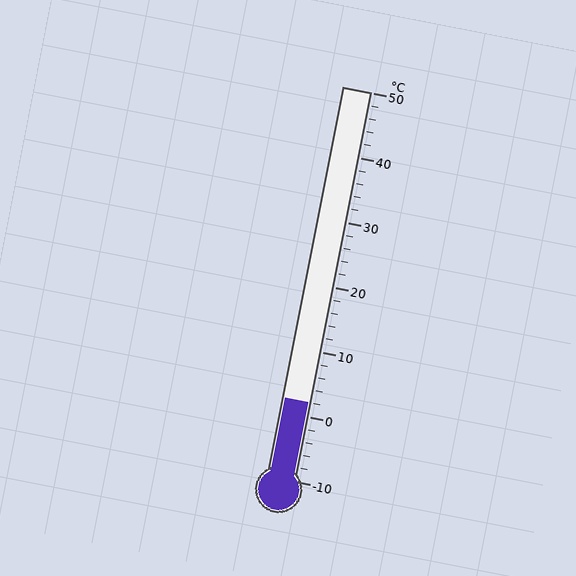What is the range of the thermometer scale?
The thermometer scale ranges from -10°C to 50°C.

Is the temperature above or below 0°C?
The temperature is above 0°C.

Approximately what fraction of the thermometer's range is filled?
The thermometer is filled to approximately 20% of its range.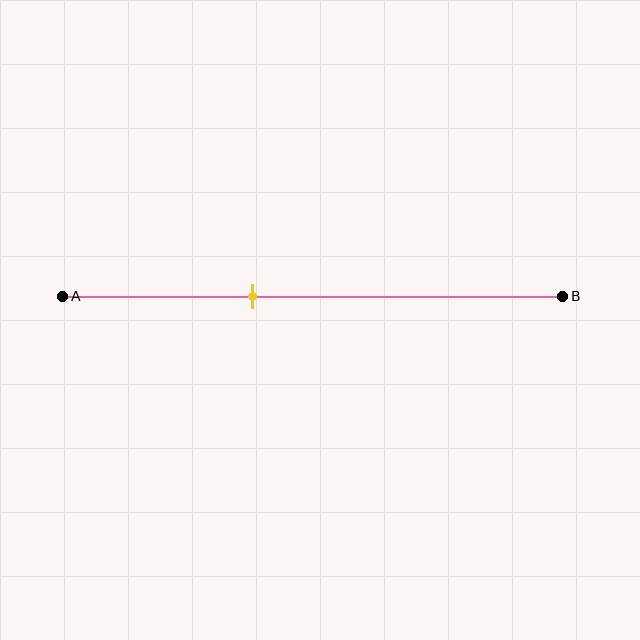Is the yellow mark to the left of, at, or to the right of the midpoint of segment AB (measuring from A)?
The yellow mark is to the left of the midpoint of segment AB.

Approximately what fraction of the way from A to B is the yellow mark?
The yellow mark is approximately 40% of the way from A to B.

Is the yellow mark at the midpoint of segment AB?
No, the mark is at about 40% from A, not at the 50% midpoint.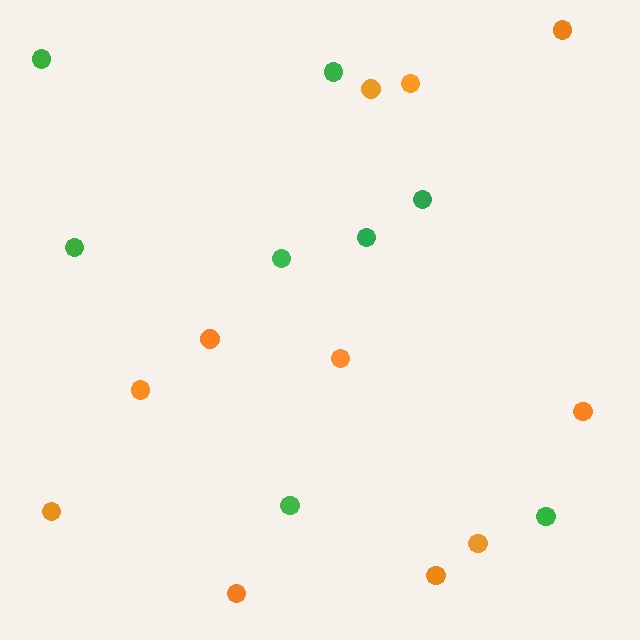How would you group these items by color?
There are 2 groups: one group of green circles (8) and one group of orange circles (11).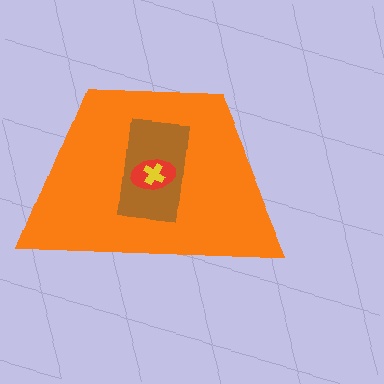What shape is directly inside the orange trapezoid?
The brown rectangle.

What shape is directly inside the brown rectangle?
The red ellipse.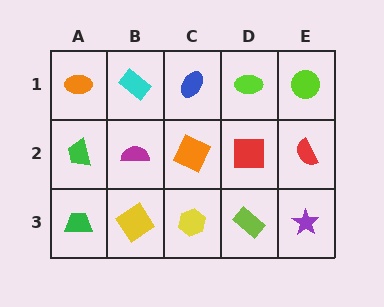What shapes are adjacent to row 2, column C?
A blue ellipse (row 1, column C), a yellow hexagon (row 3, column C), a magenta semicircle (row 2, column B), a red square (row 2, column D).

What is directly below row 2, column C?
A yellow hexagon.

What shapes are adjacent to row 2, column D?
A lime ellipse (row 1, column D), a lime rectangle (row 3, column D), an orange square (row 2, column C), a red semicircle (row 2, column E).